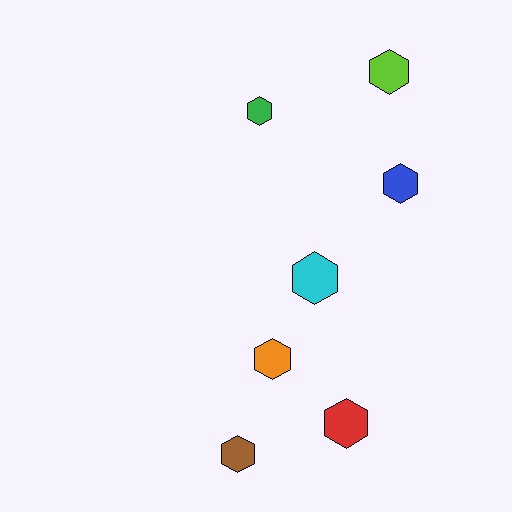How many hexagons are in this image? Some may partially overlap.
There are 7 hexagons.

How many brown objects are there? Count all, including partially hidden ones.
There is 1 brown object.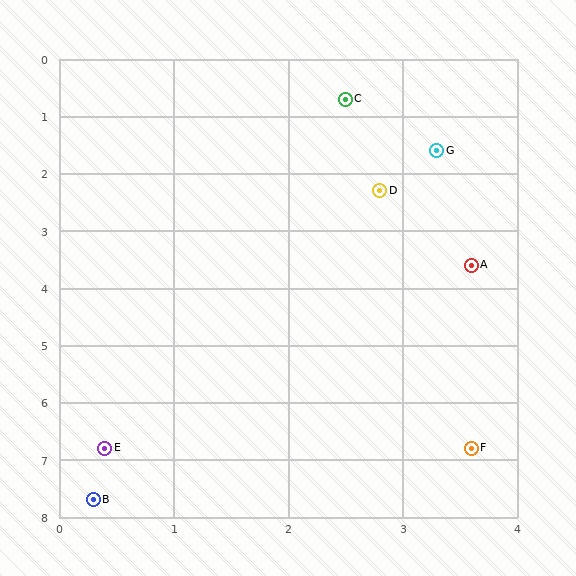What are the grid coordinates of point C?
Point C is at approximately (2.5, 0.7).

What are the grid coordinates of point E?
Point E is at approximately (0.4, 6.8).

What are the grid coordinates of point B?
Point B is at approximately (0.3, 7.7).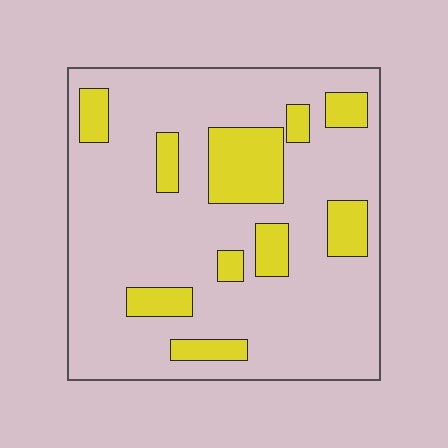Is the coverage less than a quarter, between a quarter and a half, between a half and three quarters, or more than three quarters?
Less than a quarter.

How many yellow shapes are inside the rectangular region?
10.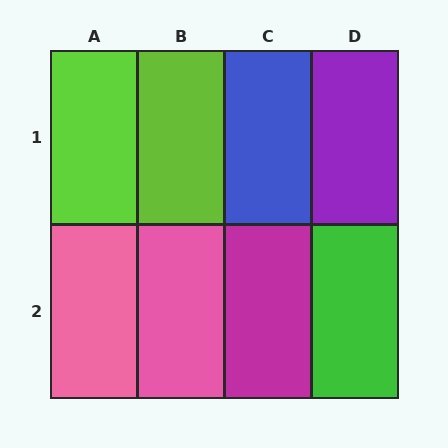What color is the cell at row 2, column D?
Green.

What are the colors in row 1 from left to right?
Lime, lime, blue, purple.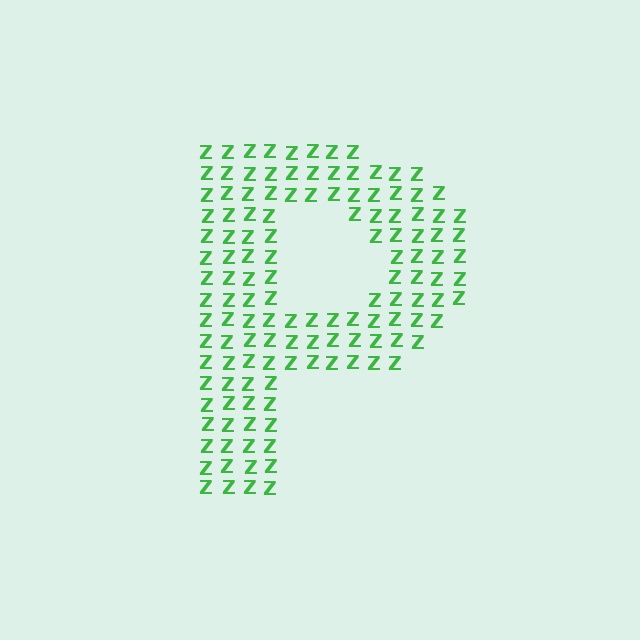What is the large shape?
The large shape is the letter P.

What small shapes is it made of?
It is made of small letter Z's.